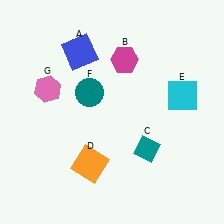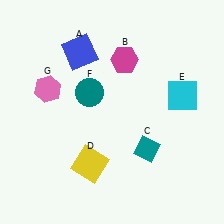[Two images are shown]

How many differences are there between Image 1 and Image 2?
There is 1 difference between the two images.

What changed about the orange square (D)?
In Image 1, D is orange. In Image 2, it changed to yellow.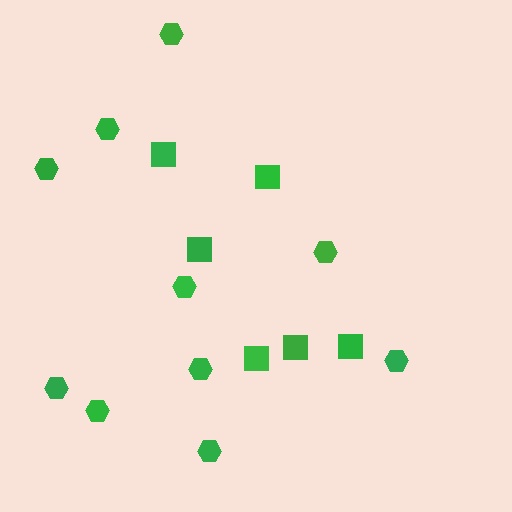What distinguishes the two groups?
There are 2 groups: one group of hexagons (10) and one group of squares (6).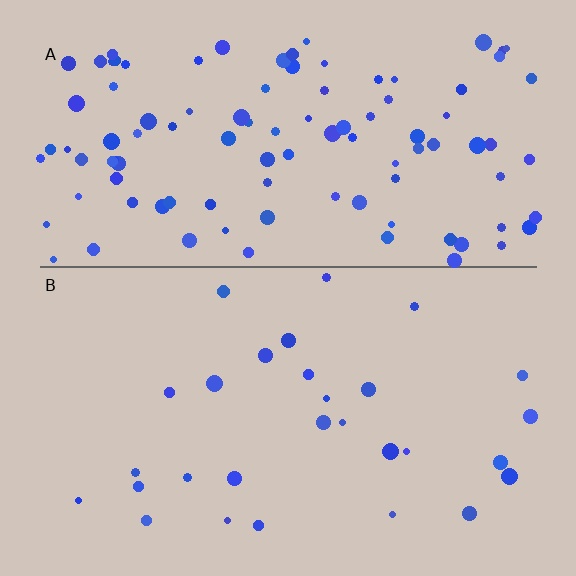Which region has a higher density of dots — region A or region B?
A (the top).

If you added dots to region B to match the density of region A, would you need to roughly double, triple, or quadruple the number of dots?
Approximately quadruple.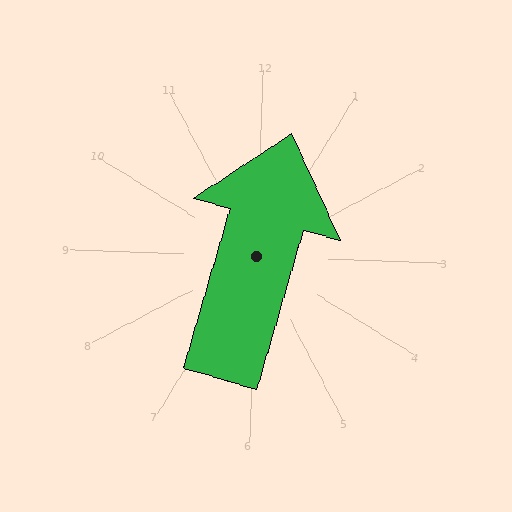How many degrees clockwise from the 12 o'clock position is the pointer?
Approximately 14 degrees.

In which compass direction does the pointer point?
North.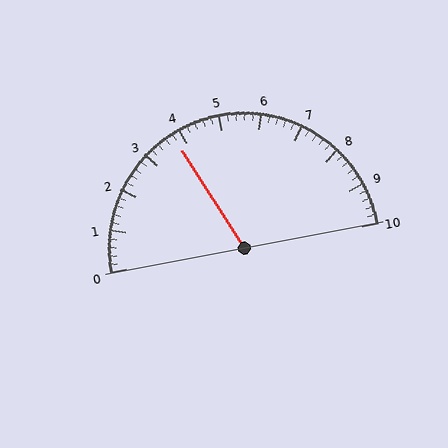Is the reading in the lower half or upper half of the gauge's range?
The reading is in the lower half of the range (0 to 10).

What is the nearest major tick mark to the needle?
The nearest major tick mark is 4.